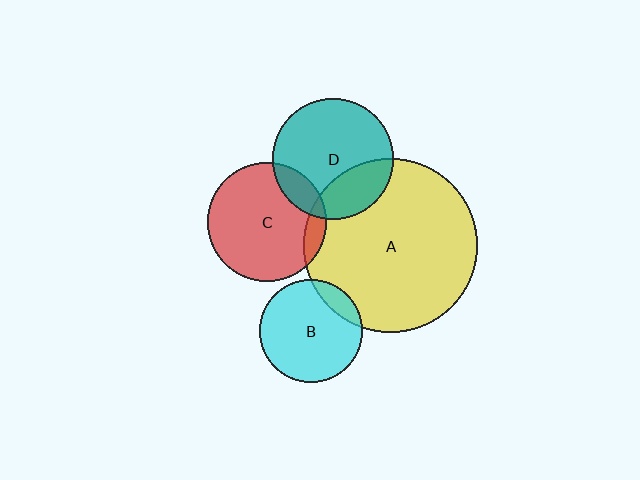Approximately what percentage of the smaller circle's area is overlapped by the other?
Approximately 10%.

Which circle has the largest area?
Circle A (yellow).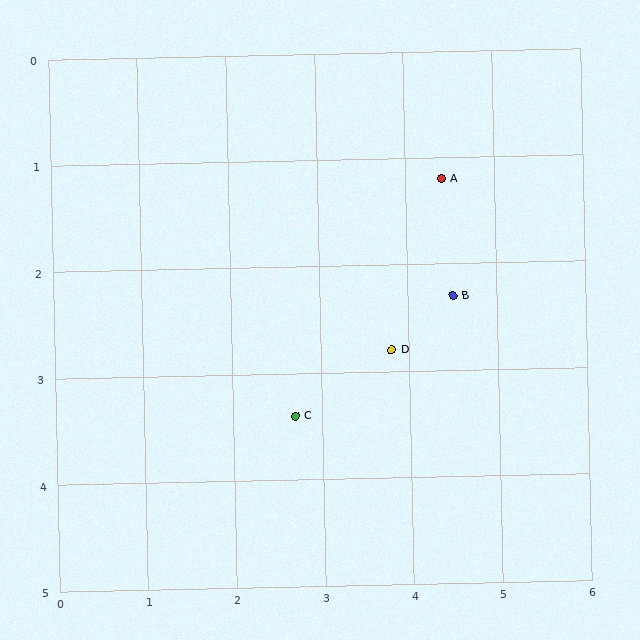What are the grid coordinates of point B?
Point B is at approximately (4.5, 2.3).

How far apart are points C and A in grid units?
Points C and A are about 2.8 grid units apart.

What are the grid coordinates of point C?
Point C is at approximately (2.7, 3.4).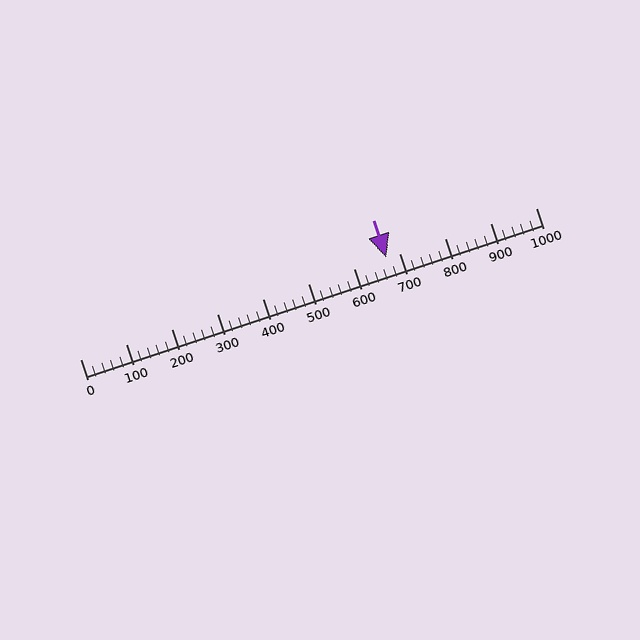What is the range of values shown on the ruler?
The ruler shows values from 0 to 1000.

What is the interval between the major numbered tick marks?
The major tick marks are spaced 100 units apart.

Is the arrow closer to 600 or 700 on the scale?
The arrow is closer to 700.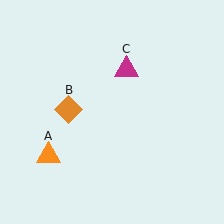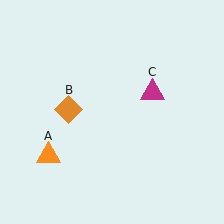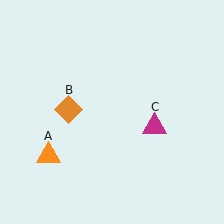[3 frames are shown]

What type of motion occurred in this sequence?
The magenta triangle (object C) rotated clockwise around the center of the scene.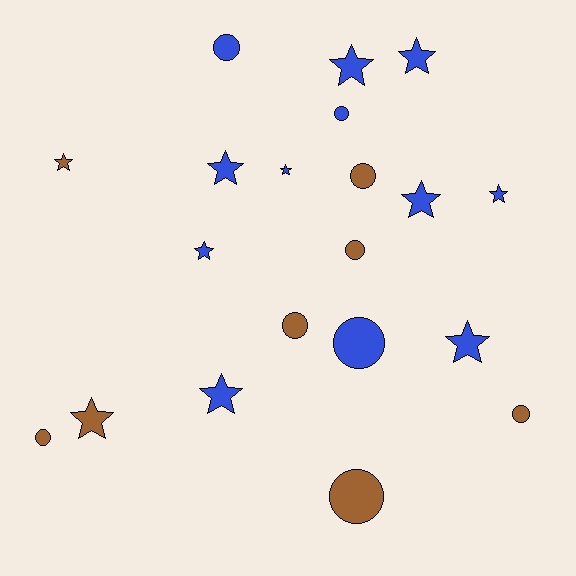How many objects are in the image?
There are 20 objects.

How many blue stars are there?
There are 9 blue stars.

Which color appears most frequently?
Blue, with 12 objects.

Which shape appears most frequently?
Star, with 11 objects.